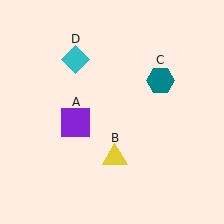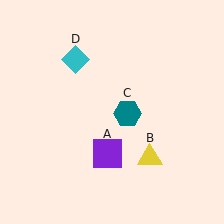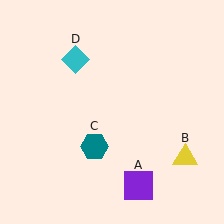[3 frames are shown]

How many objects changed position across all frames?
3 objects changed position: purple square (object A), yellow triangle (object B), teal hexagon (object C).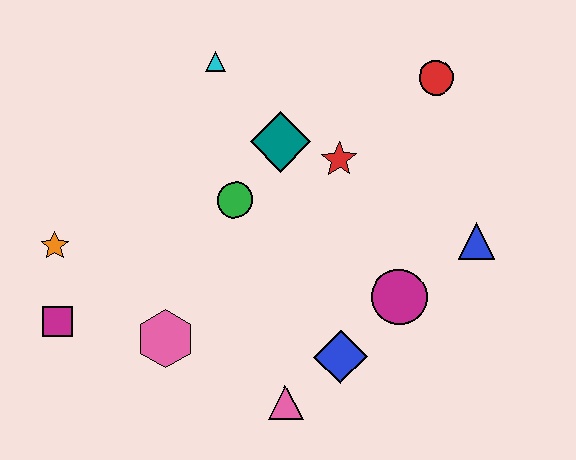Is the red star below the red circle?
Yes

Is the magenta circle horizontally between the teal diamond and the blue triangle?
Yes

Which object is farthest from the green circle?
The blue triangle is farthest from the green circle.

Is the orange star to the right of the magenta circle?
No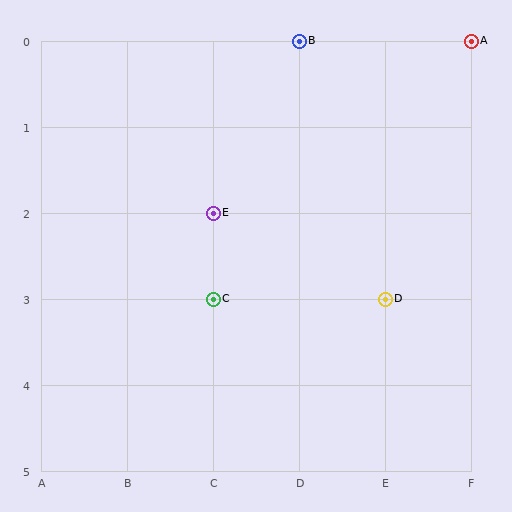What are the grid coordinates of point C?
Point C is at grid coordinates (C, 3).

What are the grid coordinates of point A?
Point A is at grid coordinates (F, 0).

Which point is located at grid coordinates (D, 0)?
Point B is at (D, 0).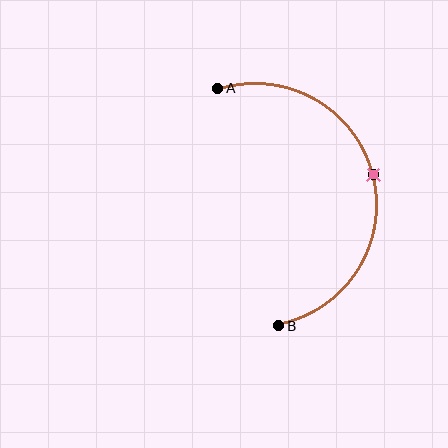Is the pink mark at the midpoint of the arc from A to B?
Yes. The pink mark lies on the arc at equal arc-length from both A and B — it is the arc midpoint.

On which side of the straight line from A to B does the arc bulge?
The arc bulges to the right of the straight line connecting A and B.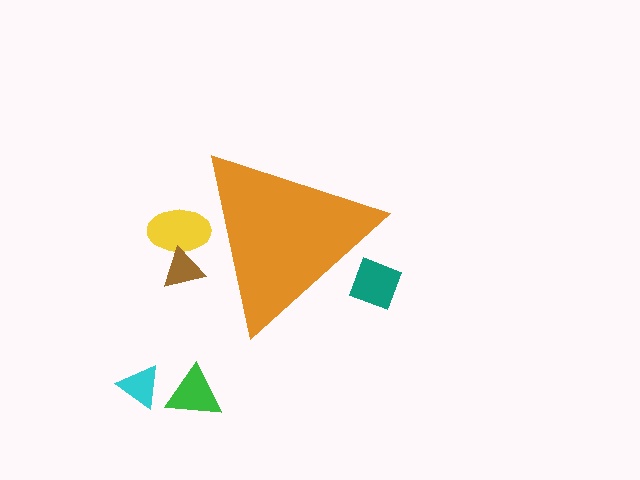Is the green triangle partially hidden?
No, the green triangle is fully visible.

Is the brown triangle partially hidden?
Yes, the brown triangle is partially hidden behind the orange triangle.